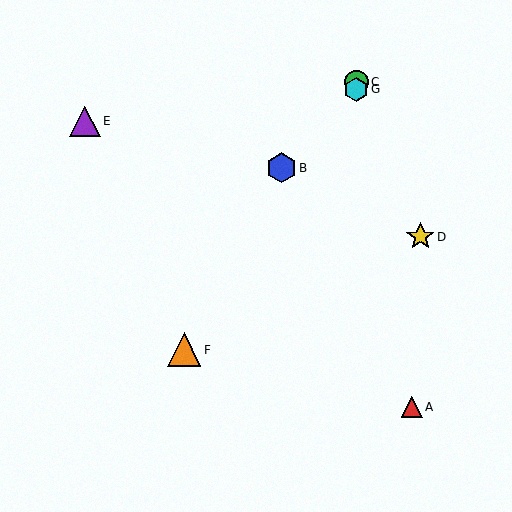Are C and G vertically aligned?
Yes, both are at x≈356.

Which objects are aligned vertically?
Objects C, G are aligned vertically.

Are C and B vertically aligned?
No, C is at x≈356 and B is at x≈281.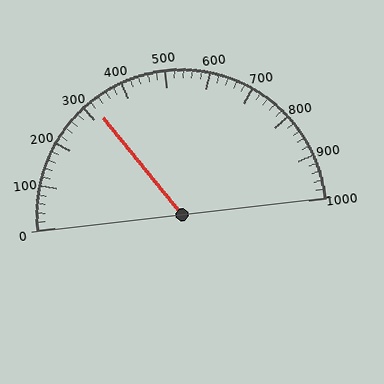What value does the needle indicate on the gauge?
The needle indicates approximately 320.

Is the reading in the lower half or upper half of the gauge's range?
The reading is in the lower half of the range (0 to 1000).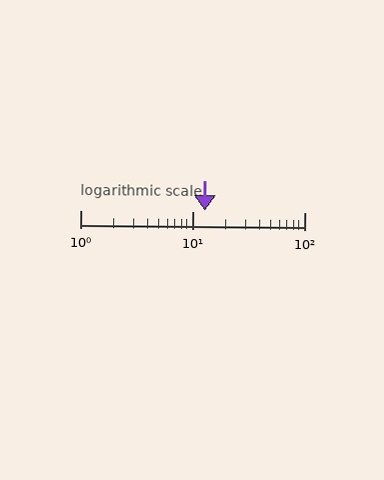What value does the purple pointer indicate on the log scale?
The pointer indicates approximately 13.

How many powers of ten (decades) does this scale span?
The scale spans 2 decades, from 1 to 100.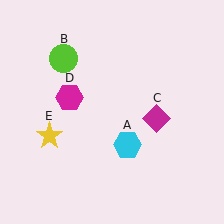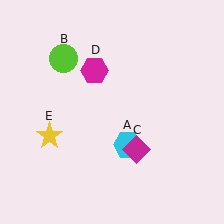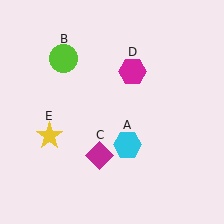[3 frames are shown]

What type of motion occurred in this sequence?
The magenta diamond (object C), magenta hexagon (object D) rotated clockwise around the center of the scene.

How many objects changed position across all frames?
2 objects changed position: magenta diamond (object C), magenta hexagon (object D).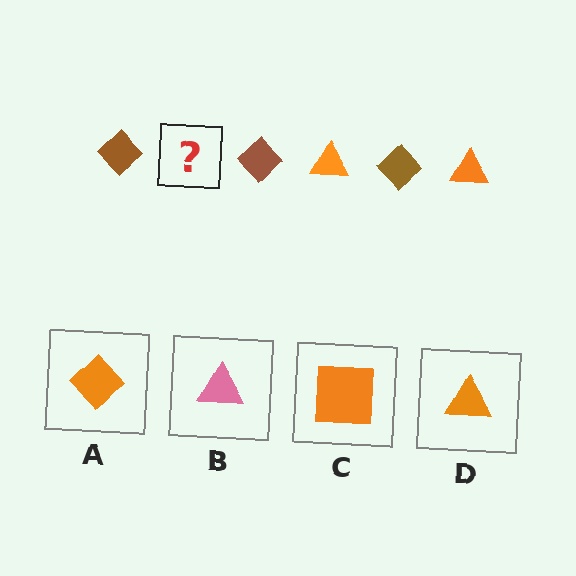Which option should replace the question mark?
Option D.